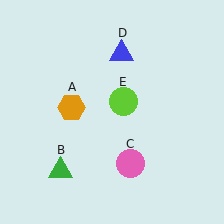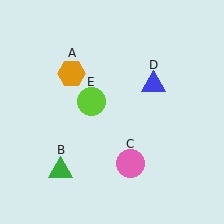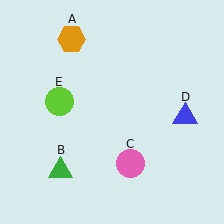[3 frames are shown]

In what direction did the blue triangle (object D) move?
The blue triangle (object D) moved down and to the right.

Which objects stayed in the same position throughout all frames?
Green triangle (object B) and pink circle (object C) remained stationary.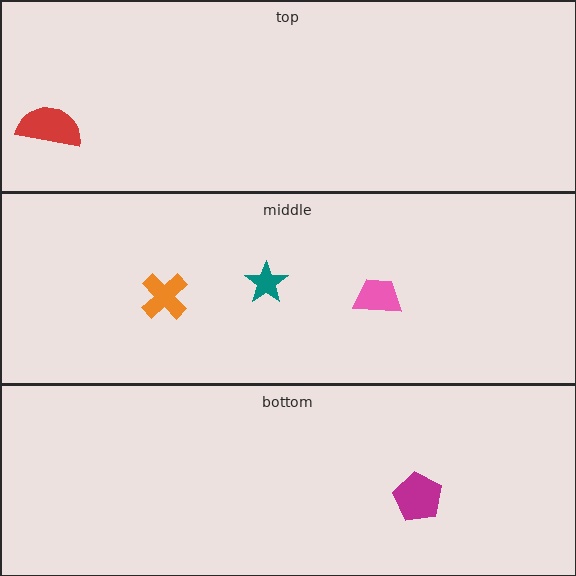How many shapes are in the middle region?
3.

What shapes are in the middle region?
The orange cross, the teal star, the pink trapezoid.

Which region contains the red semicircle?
The top region.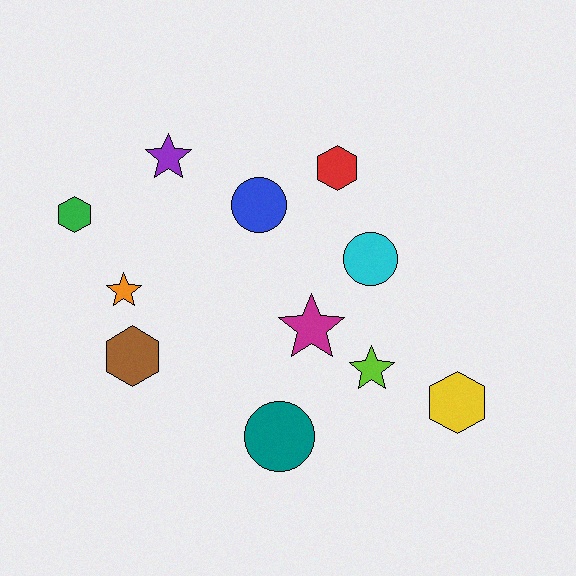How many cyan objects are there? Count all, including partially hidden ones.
There is 1 cyan object.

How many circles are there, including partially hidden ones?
There are 3 circles.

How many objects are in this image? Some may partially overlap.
There are 11 objects.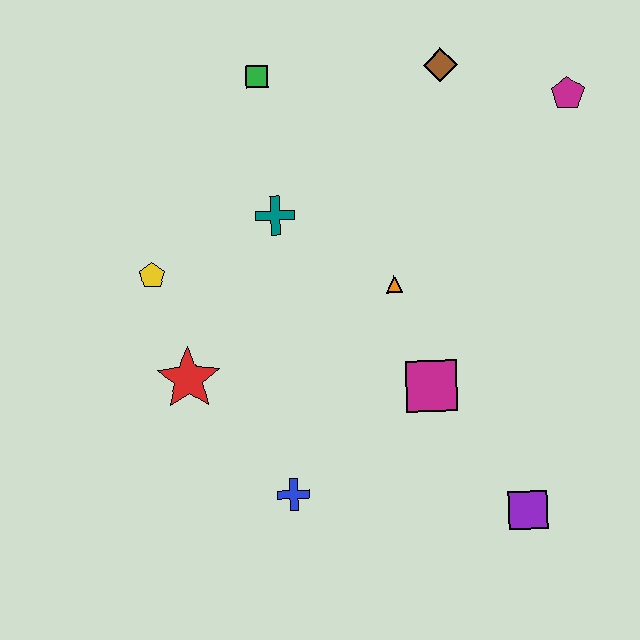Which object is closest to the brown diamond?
The magenta pentagon is closest to the brown diamond.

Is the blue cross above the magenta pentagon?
No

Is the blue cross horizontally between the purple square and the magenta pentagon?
No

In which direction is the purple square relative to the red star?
The purple square is to the right of the red star.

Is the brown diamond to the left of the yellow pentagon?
No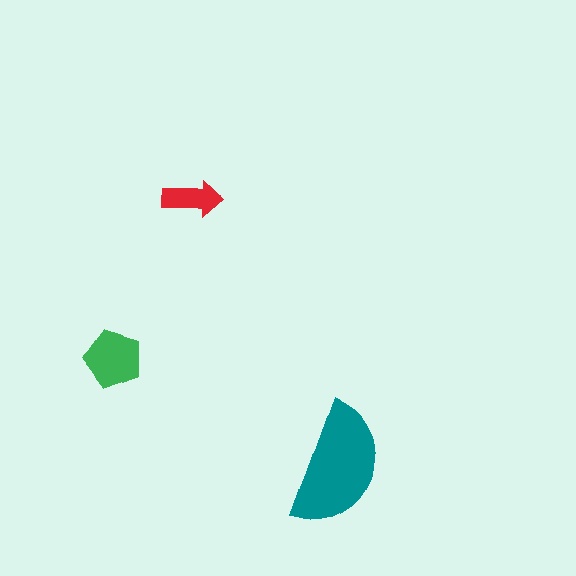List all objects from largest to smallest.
The teal semicircle, the green pentagon, the red arrow.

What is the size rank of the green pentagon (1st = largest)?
2nd.